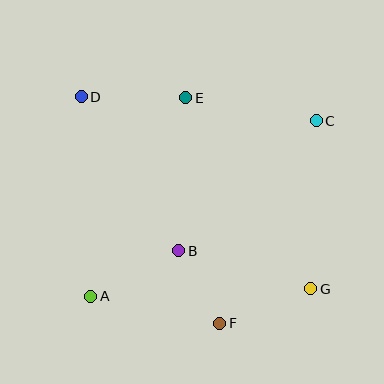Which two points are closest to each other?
Points B and F are closest to each other.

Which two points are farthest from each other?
Points D and G are farthest from each other.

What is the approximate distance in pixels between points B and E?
The distance between B and E is approximately 153 pixels.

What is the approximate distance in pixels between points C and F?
The distance between C and F is approximately 224 pixels.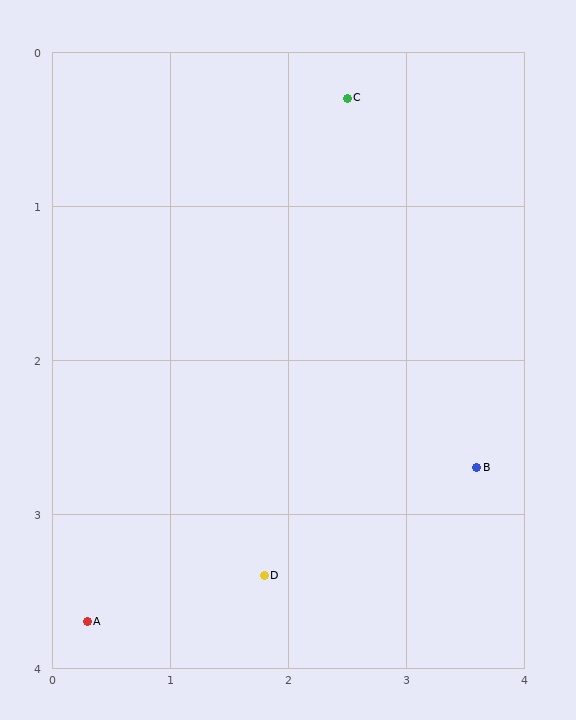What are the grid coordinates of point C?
Point C is at approximately (2.5, 0.3).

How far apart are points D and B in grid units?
Points D and B are about 1.9 grid units apart.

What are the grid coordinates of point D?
Point D is at approximately (1.8, 3.4).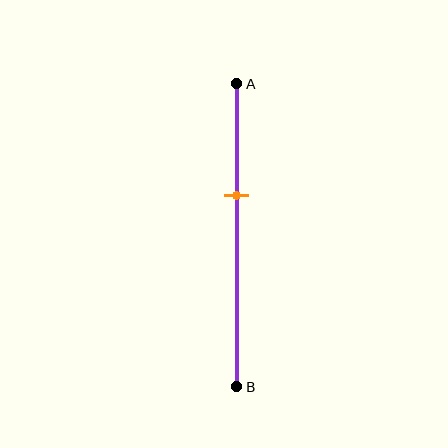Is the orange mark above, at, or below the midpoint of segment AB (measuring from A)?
The orange mark is above the midpoint of segment AB.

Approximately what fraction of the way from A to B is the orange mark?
The orange mark is approximately 35% of the way from A to B.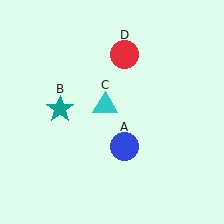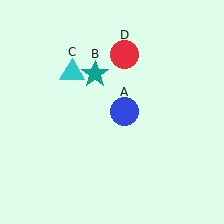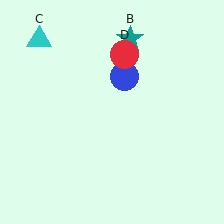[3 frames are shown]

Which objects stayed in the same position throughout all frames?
Red circle (object D) remained stationary.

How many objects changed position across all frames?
3 objects changed position: blue circle (object A), teal star (object B), cyan triangle (object C).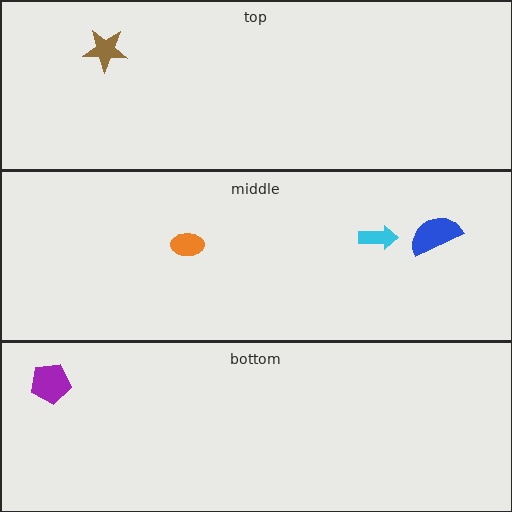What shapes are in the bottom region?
The purple pentagon.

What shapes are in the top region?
The brown star.